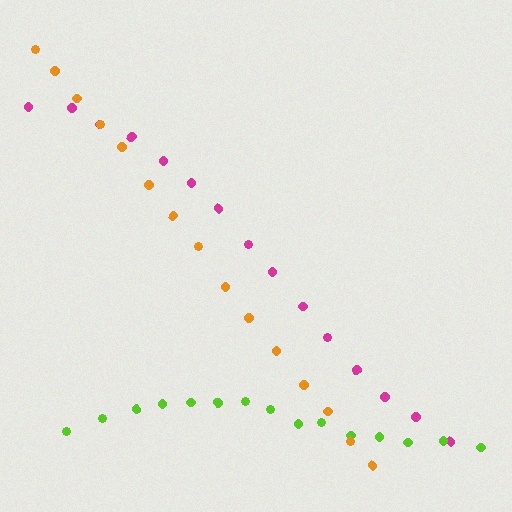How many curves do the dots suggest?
There are 3 distinct paths.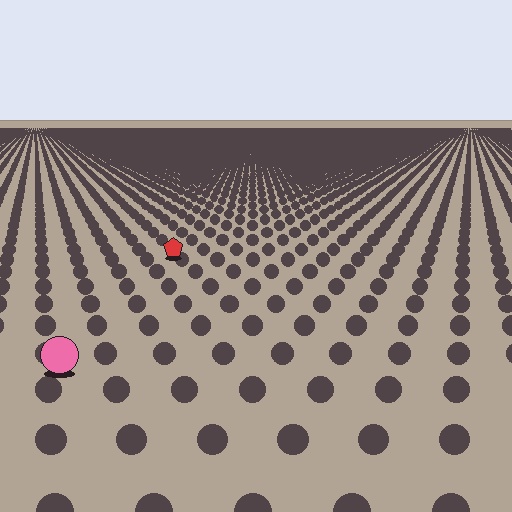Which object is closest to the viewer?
The pink circle is closest. The texture marks near it are larger and more spread out.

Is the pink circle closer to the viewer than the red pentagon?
Yes. The pink circle is closer — you can tell from the texture gradient: the ground texture is coarser near it.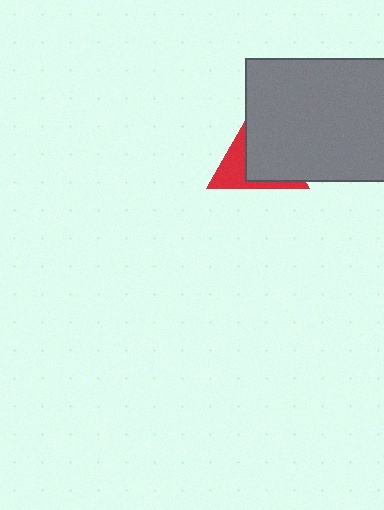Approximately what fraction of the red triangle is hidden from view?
Roughly 60% of the red triangle is hidden behind the gray rectangle.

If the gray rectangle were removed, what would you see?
You would see the complete red triangle.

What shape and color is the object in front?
The object in front is a gray rectangle.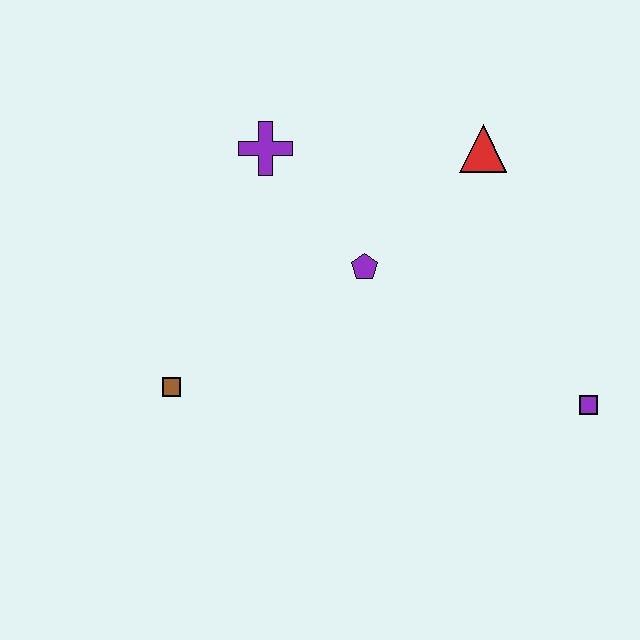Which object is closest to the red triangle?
The purple pentagon is closest to the red triangle.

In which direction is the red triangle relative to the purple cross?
The red triangle is to the right of the purple cross.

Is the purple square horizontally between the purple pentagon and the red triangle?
No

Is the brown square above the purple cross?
No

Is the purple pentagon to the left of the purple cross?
No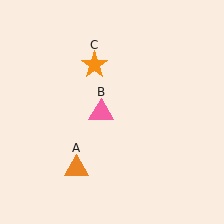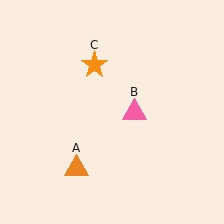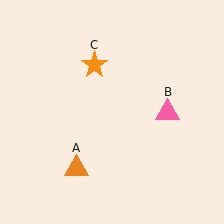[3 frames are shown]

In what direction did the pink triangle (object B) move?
The pink triangle (object B) moved right.